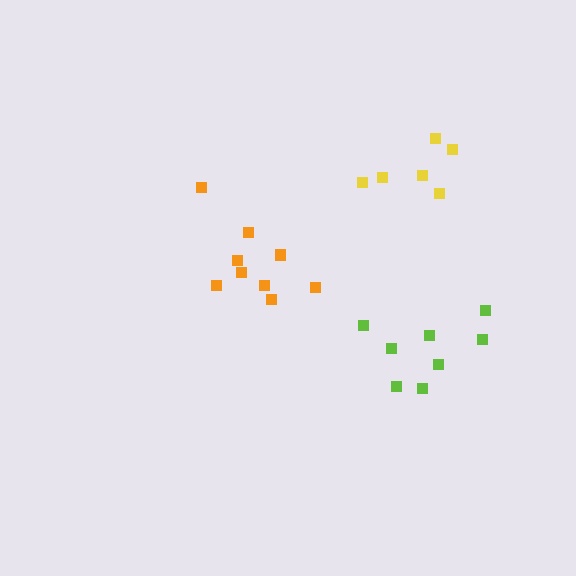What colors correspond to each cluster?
The clusters are colored: yellow, lime, orange.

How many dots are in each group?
Group 1: 6 dots, Group 2: 8 dots, Group 3: 10 dots (24 total).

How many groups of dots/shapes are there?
There are 3 groups.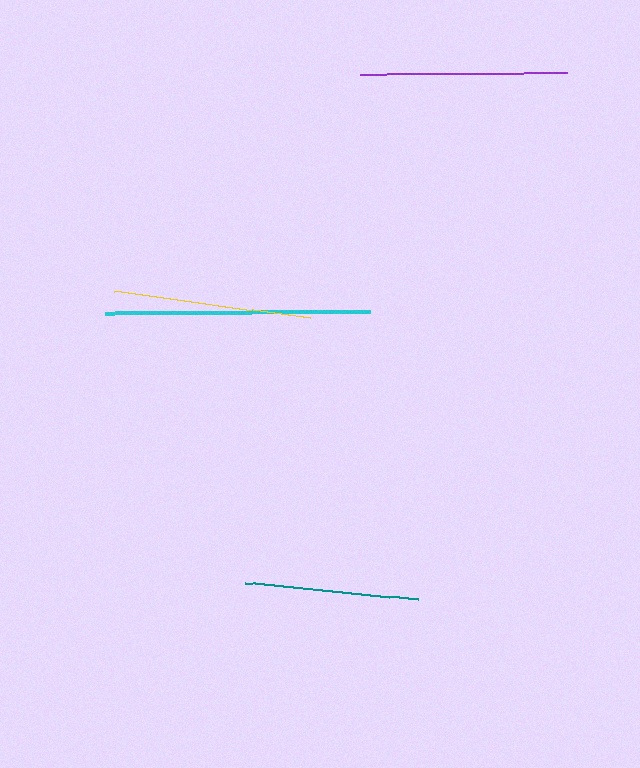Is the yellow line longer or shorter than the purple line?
The purple line is longer than the yellow line.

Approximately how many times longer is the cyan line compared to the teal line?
The cyan line is approximately 1.5 times the length of the teal line.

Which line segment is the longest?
The cyan line is the longest at approximately 265 pixels.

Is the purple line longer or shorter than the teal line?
The purple line is longer than the teal line.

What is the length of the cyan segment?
The cyan segment is approximately 265 pixels long.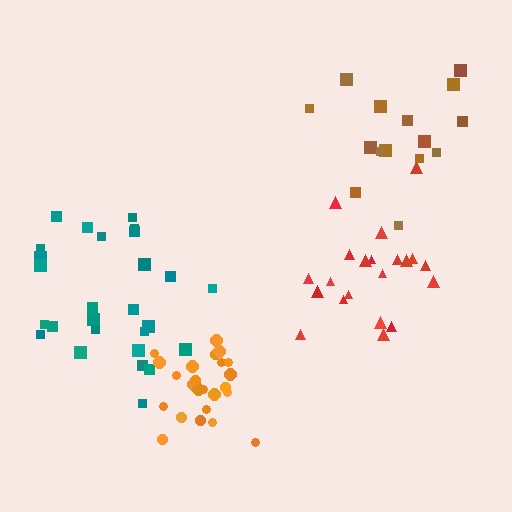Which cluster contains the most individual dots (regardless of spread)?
Teal (27).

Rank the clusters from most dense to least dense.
orange, teal, red, brown.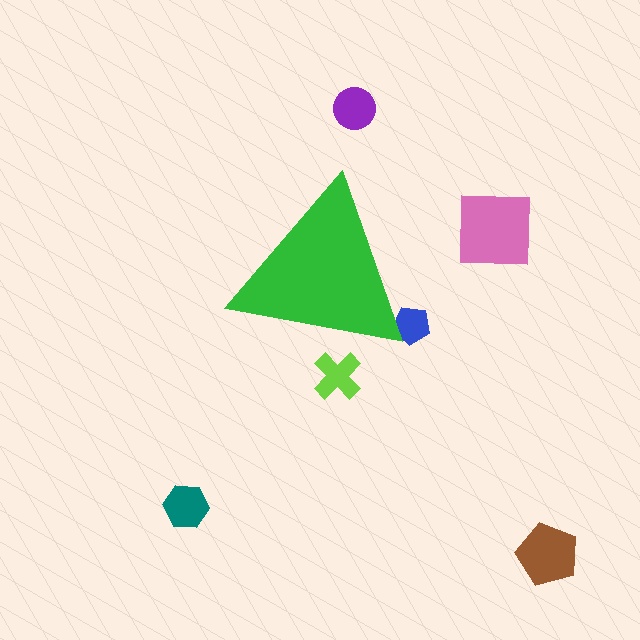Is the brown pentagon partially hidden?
No, the brown pentagon is fully visible.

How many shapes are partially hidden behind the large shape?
2 shapes are partially hidden.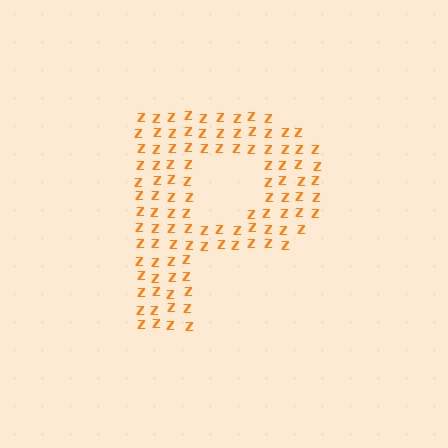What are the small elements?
The small elements are letter Z's.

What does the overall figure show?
The overall figure shows the letter P.